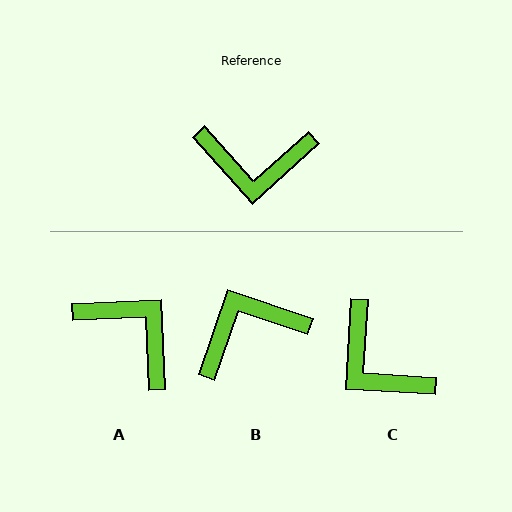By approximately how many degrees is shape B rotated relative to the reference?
Approximately 151 degrees clockwise.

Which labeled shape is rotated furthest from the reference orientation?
B, about 151 degrees away.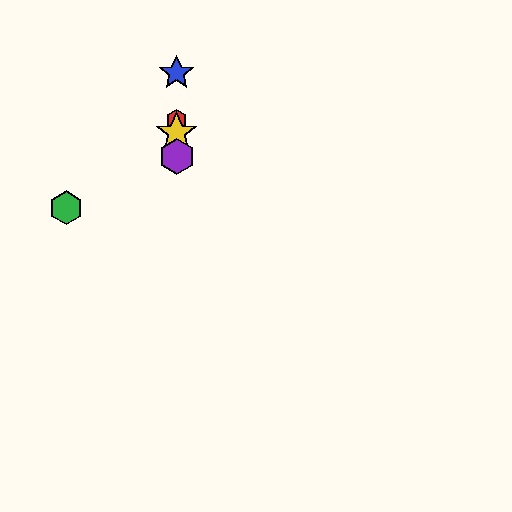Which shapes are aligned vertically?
The red hexagon, the blue star, the yellow star, the purple hexagon are aligned vertically.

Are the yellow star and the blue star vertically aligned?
Yes, both are at x≈177.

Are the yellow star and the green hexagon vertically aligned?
No, the yellow star is at x≈177 and the green hexagon is at x≈66.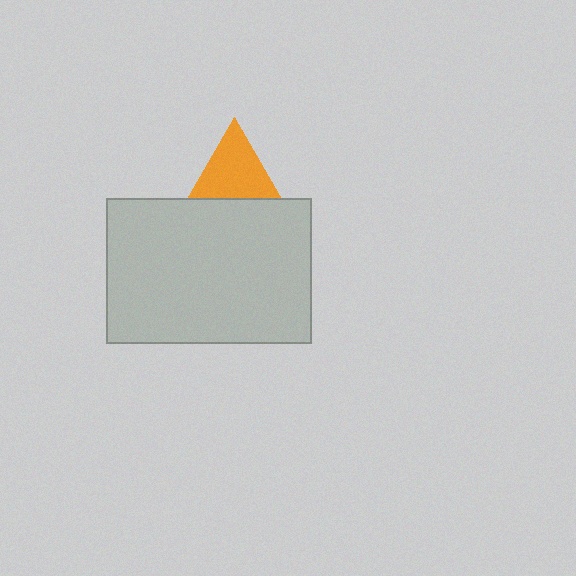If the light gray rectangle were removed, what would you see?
You would see the complete orange triangle.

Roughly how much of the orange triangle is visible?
Most of it is visible (roughly 67%).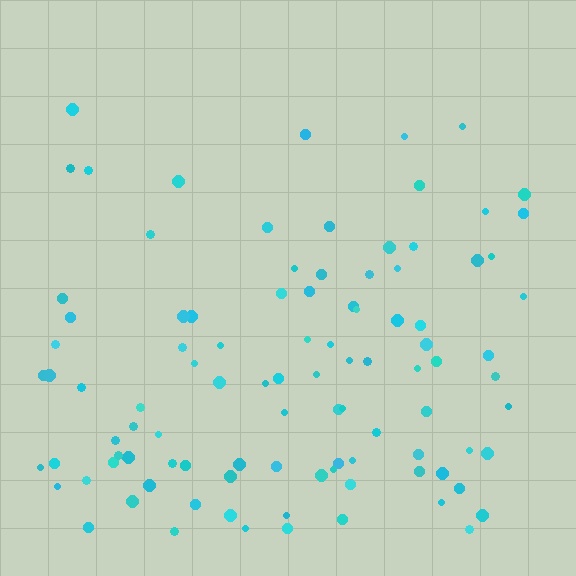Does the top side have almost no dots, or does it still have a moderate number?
Still a moderate number, just noticeably fewer than the bottom.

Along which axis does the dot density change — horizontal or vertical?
Vertical.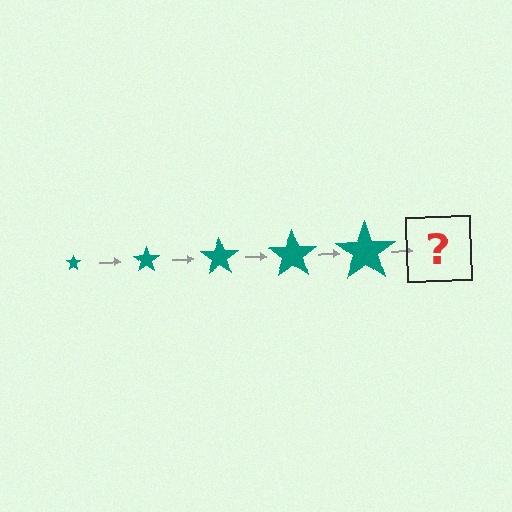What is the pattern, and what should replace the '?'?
The pattern is that the star gets progressively larger each step. The '?' should be a teal star, larger than the previous one.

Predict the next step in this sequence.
The next step is a teal star, larger than the previous one.